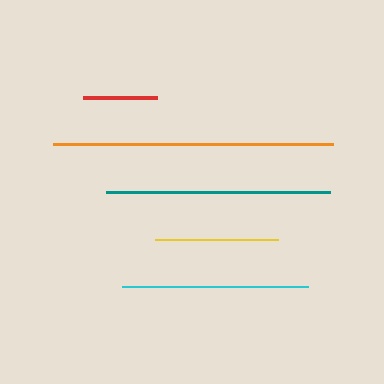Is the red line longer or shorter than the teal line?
The teal line is longer than the red line.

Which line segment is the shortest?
The red line is the shortest at approximately 74 pixels.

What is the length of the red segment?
The red segment is approximately 74 pixels long.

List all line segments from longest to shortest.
From longest to shortest: orange, teal, cyan, yellow, red.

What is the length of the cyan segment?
The cyan segment is approximately 186 pixels long.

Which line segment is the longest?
The orange line is the longest at approximately 280 pixels.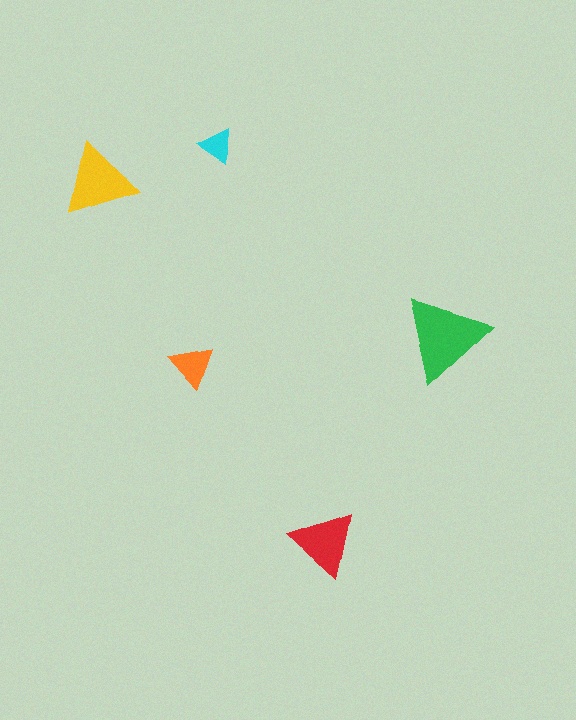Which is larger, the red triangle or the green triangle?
The green one.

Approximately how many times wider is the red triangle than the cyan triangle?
About 2 times wider.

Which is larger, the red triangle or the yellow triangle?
The yellow one.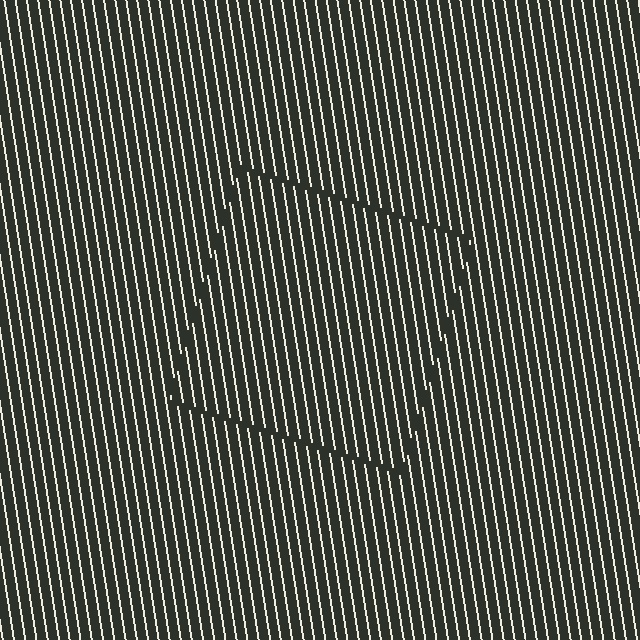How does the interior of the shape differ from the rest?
The interior of the shape contains the same grating, shifted by half a period — the contour is defined by the phase discontinuity where line-ends from the inner and outer gratings abut.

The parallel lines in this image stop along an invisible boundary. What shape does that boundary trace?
An illusory square. The interior of the shape contains the same grating, shifted by half a period — the contour is defined by the phase discontinuity where line-ends from the inner and outer gratings abut.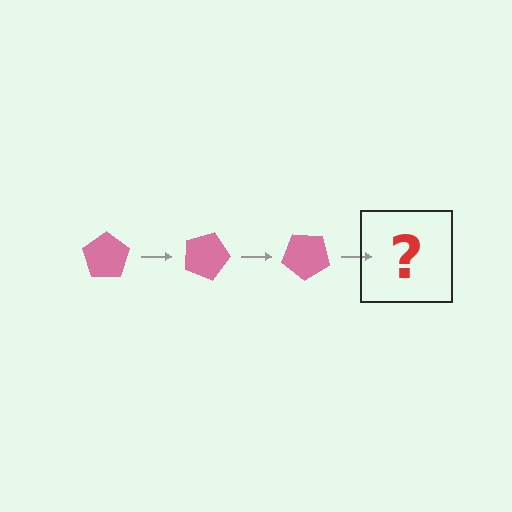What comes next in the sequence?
The next element should be a pink pentagon rotated 60 degrees.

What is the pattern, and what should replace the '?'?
The pattern is that the pentagon rotates 20 degrees each step. The '?' should be a pink pentagon rotated 60 degrees.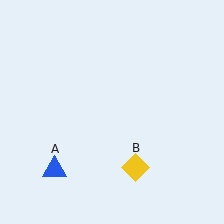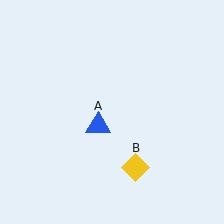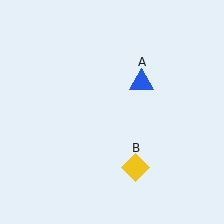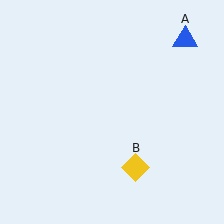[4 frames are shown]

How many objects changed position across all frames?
1 object changed position: blue triangle (object A).